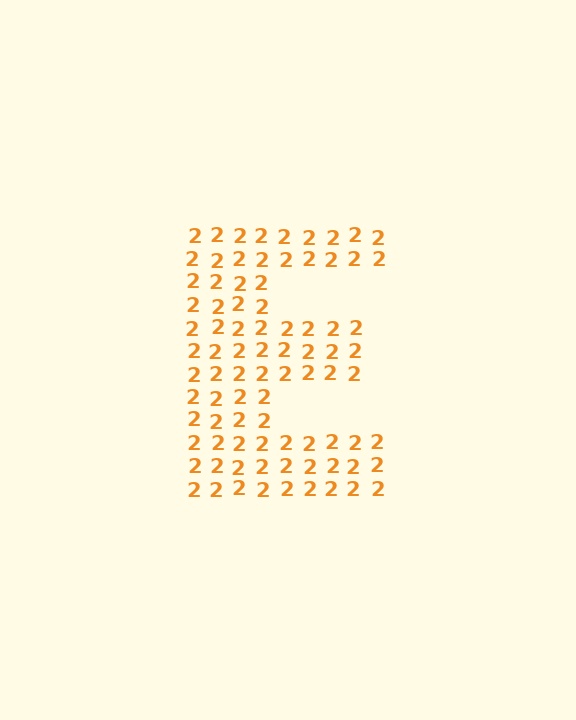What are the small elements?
The small elements are digit 2's.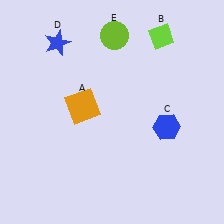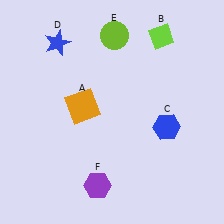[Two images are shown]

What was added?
A purple hexagon (F) was added in Image 2.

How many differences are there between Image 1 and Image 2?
There is 1 difference between the two images.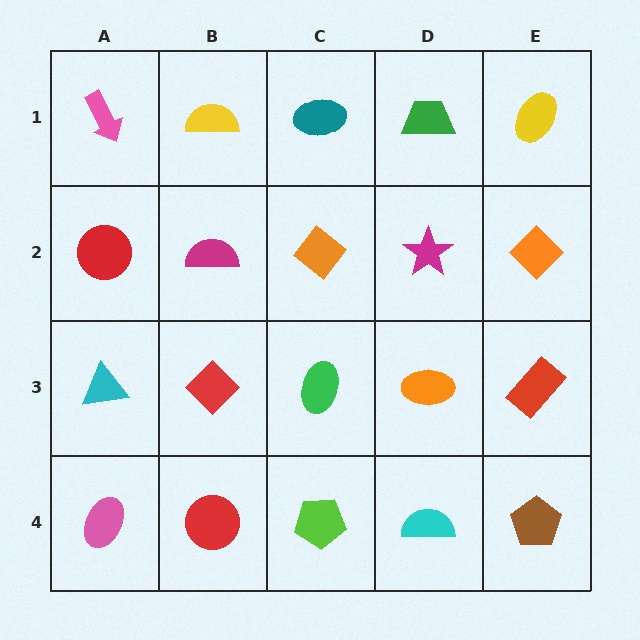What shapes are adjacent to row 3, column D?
A magenta star (row 2, column D), a cyan semicircle (row 4, column D), a green ellipse (row 3, column C), a red rectangle (row 3, column E).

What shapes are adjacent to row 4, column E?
A red rectangle (row 3, column E), a cyan semicircle (row 4, column D).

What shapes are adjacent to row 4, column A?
A cyan triangle (row 3, column A), a red circle (row 4, column B).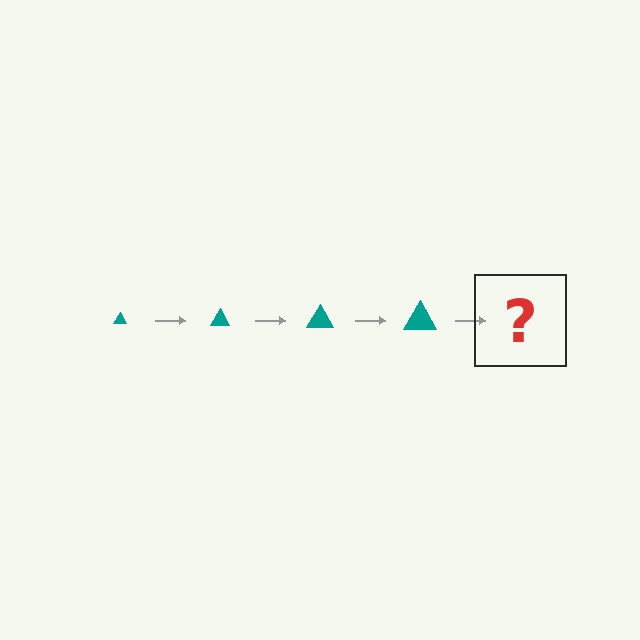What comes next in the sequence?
The next element should be a teal triangle, larger than the previous one.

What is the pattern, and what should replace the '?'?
The pattern is that the triangle gets progressively larger each step. The '?' should be a teal triangle, larger than the previous one.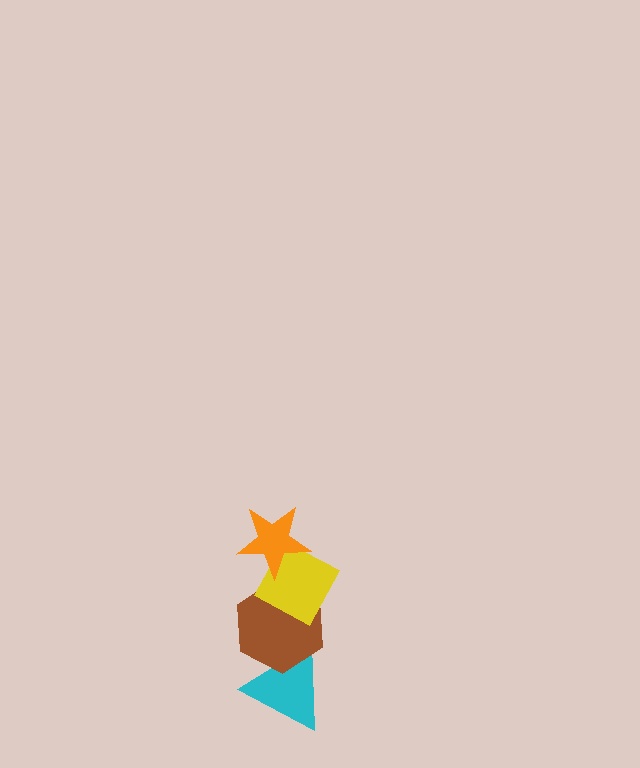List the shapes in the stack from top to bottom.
From top to bottom: the orange star, the yellow diamond, the brown hexagon, the cyan triangle.